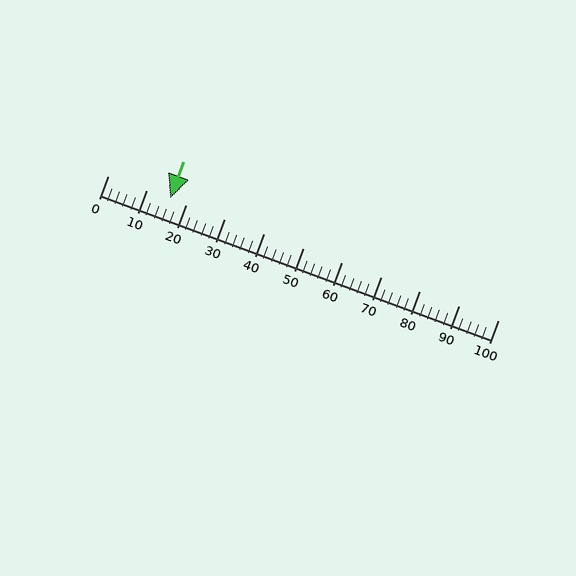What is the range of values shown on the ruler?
The ruler shows values from 0 to 100.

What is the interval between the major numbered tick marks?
The major tick marks are spaced 10 units apart.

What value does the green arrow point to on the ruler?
The green arrow points to approximately 16.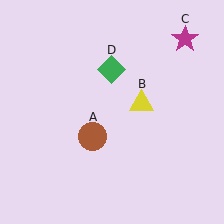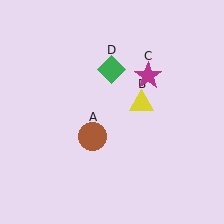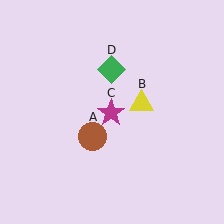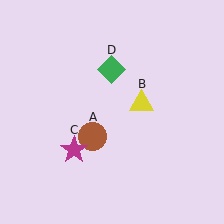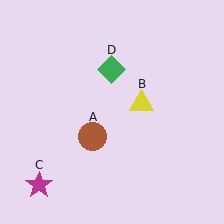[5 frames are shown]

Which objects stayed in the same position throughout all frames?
Brown circle (object A) and yellow triangle (object B) and green diamond (object D) remained stationary.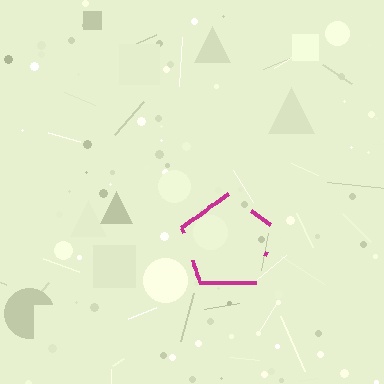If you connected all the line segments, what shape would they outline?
They would outline a pentagon.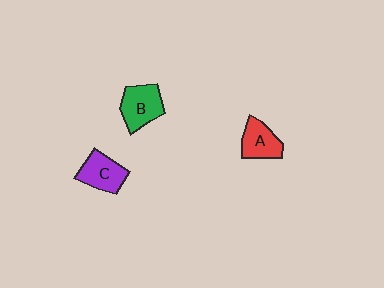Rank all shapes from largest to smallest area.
From largest to smallest: B (green), C (purple), A (red).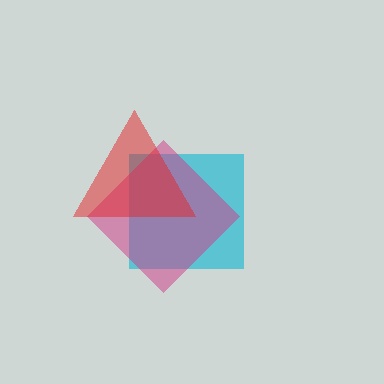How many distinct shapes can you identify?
There are 3 distinct shapes: a cyan square, a magenta diamond, a red triangle.